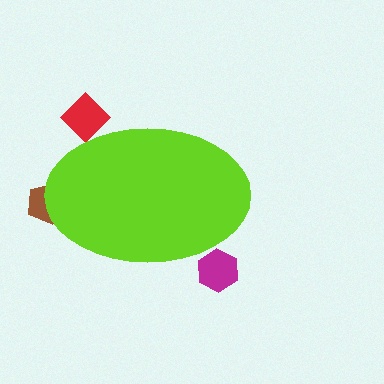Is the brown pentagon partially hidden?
Yes, the brown pentagon is partially hidden behind the lime ellipse.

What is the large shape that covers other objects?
A lime ellipse.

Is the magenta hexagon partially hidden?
Yes, the magenta hexagon is partially hidden behind the lime ellipse.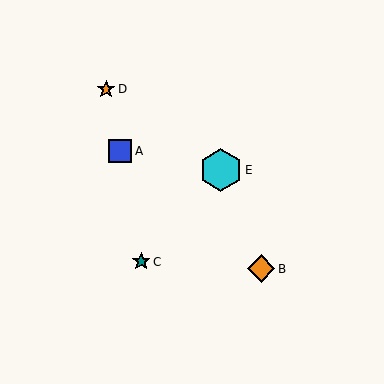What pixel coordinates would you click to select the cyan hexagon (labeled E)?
Click at (221, 170) to select the cyan hexagon E.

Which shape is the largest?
The cyan hexagon (labeled E) is the largest.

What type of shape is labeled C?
Shape C is a teal star.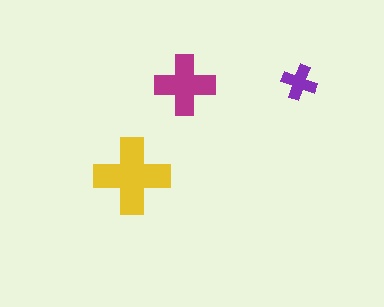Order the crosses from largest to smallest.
the yellow one, the magenta one, the purple one.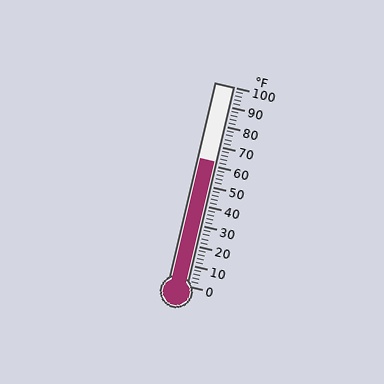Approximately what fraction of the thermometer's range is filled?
The thermometer is filled to approximately 60% of its range.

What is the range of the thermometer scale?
The thermometer scale ranges from 0°F to 100°F.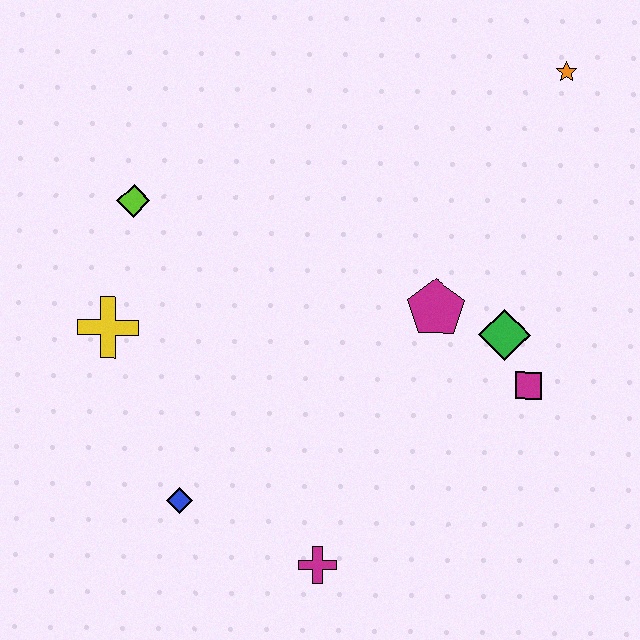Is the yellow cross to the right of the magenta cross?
No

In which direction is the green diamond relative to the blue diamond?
The green diamond is to the right of the blue diamond.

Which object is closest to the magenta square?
The green diamond is closest to the magenta square.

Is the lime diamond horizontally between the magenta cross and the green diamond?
No